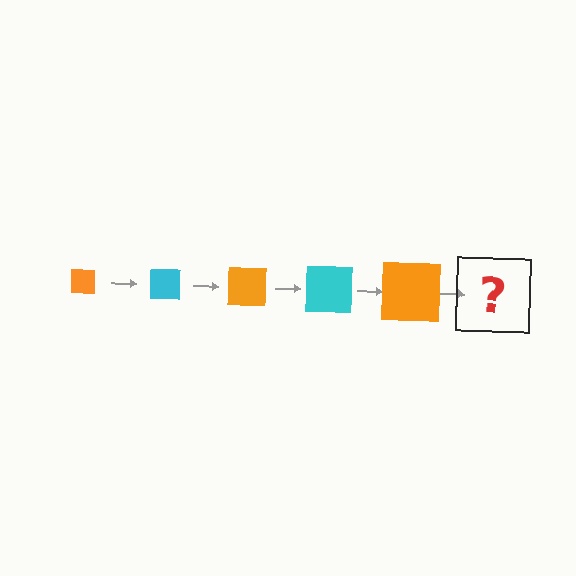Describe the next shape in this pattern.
It should be a cyan square, larger than the previous one.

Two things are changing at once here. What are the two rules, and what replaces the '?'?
The two rules are that the square grows larger each step and the color cycles through orange and cyan. The '?' should be a cyan square, larger than the previous one.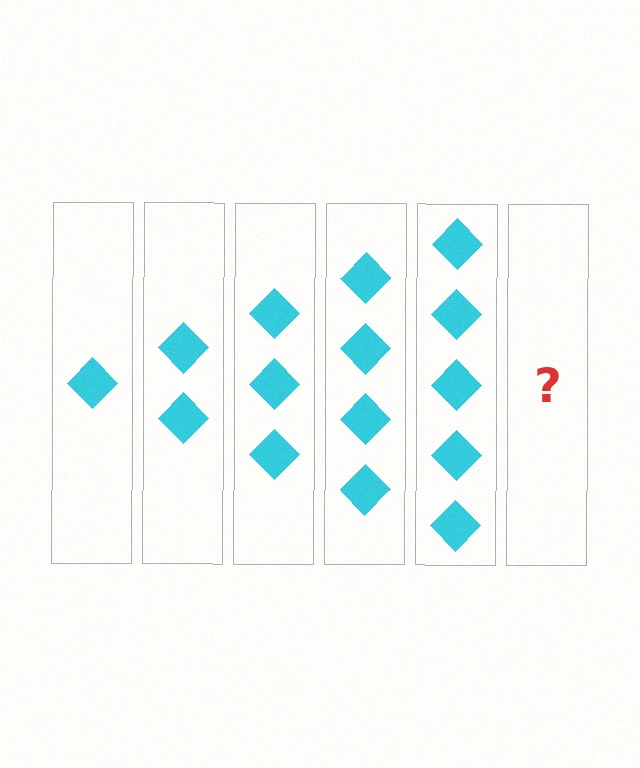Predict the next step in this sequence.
The next step is 6 diamonds.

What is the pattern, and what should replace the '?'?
The pattern is that each step adds one more diamond. The '?' should be 6 diamonds.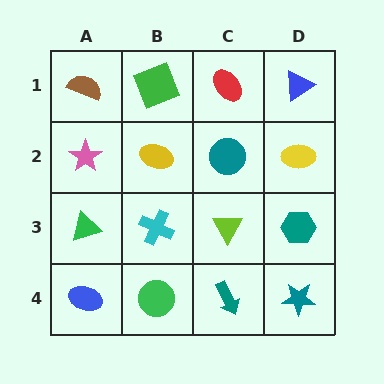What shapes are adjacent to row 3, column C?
A teal circle (row 2, column C), a teal arrow (row 4, column C), a cyan cross (row 3, column B), a teal hexagon (row 3, column D).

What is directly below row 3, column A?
A blue ellipse.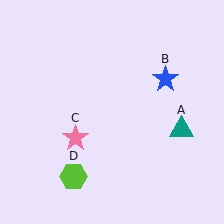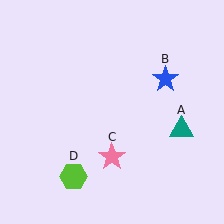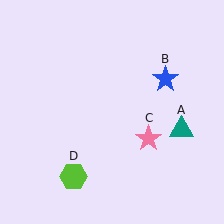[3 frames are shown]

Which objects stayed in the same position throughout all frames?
Teal triangle (object A) and blue star (object B) and lime hexagon (object D) remained stationary.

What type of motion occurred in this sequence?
The pink star (object C) rotated counterclockwise around the center of the scene.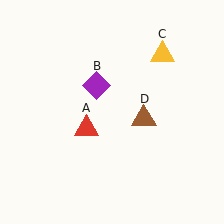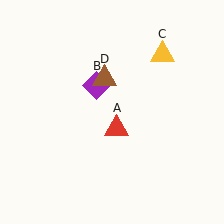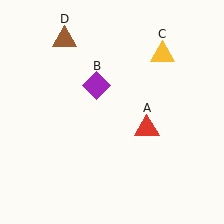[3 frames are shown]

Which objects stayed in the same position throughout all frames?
Purple diamond (object B) and yellow triangle (object C) remained stationary.